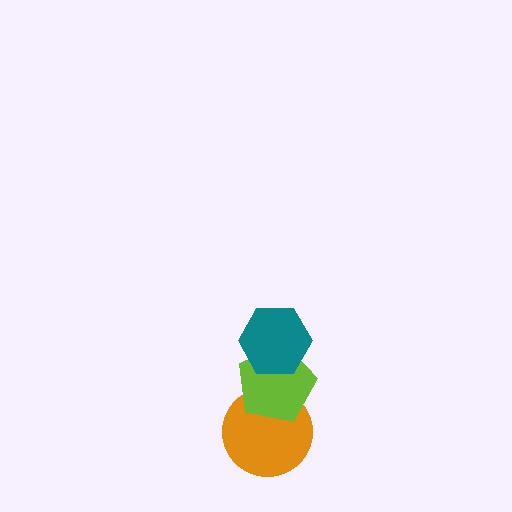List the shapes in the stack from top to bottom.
From top to bottom: the teal hexagon, the lime pentagon, the orange circle.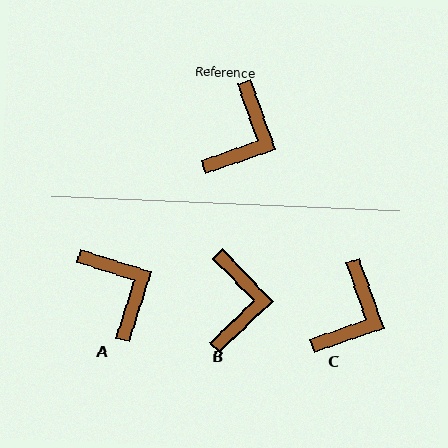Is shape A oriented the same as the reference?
No, it is off by about 53 degrees.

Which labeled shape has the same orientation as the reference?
C.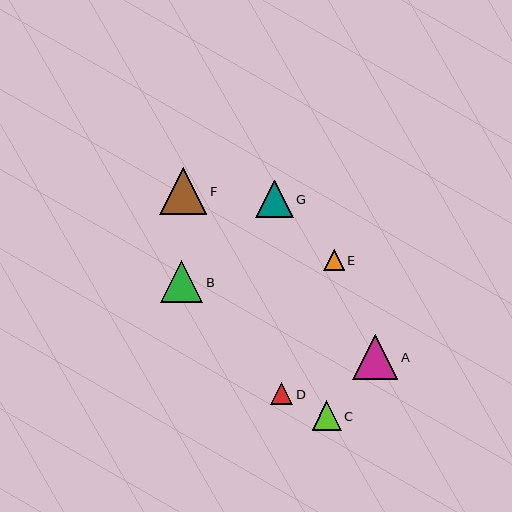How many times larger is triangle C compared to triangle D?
Triangle C is approximately 1.3 times the size of triangle D.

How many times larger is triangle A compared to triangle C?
Triangle A is approximately 1.5 times the size of triangle C.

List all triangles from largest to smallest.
From largest to smallest: F, A, B, G, C, D, E.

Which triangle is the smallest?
Triangle E is the smallest with a size of approximately 21 pixels.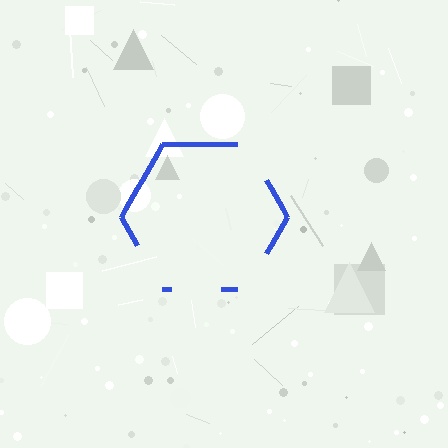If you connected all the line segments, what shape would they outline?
They would outline a hexagon.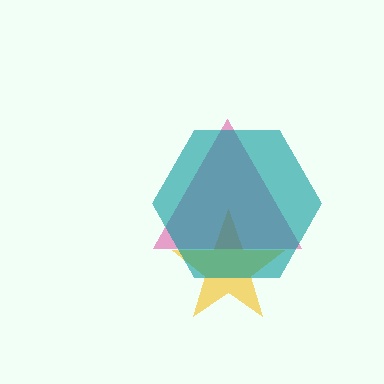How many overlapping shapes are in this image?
There are 3 overlapping shapes in the image.